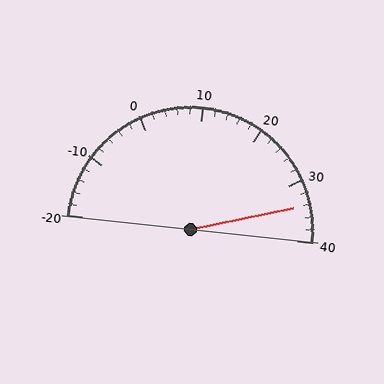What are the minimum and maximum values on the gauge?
The gauge ranges from -20 to 40.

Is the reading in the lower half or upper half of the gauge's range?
The reading is in the upper half of the range (-20 to 40).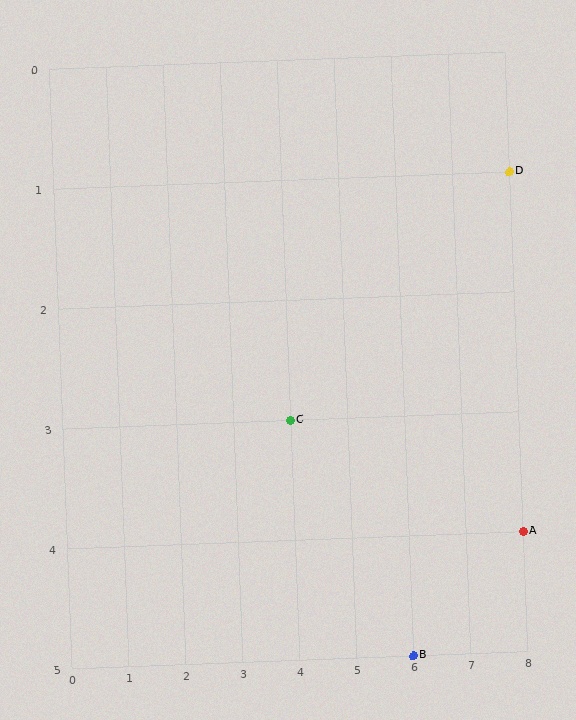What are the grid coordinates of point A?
Point A is at grid coordinates (8, 4).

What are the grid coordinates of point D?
Point D is at grid coordinates (8, 1).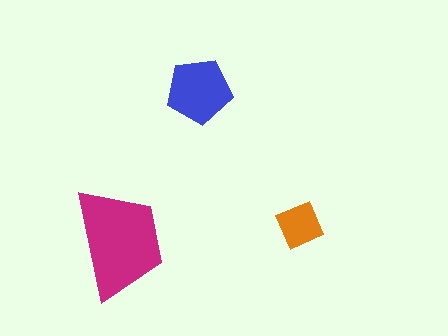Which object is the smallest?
The orange diamond.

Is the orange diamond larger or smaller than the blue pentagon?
Smaller.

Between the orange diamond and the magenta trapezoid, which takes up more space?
The magenta trapezoid.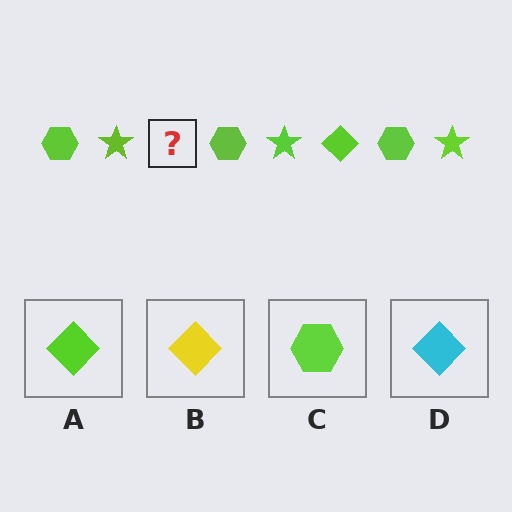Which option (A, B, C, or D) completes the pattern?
A.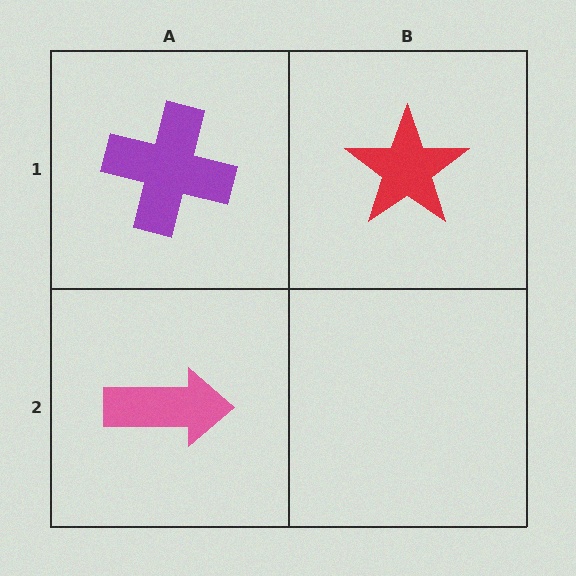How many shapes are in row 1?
2 shapes.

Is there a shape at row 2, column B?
No, that cell is empty.